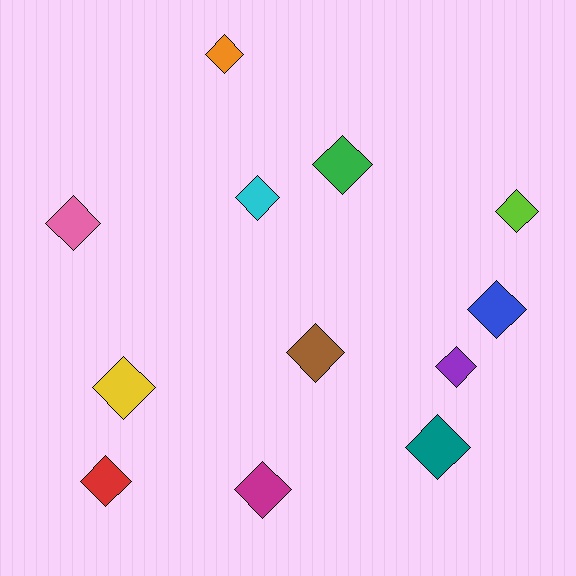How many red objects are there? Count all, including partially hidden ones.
There is 1 red object.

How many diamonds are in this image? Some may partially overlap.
There are 12 diamonds.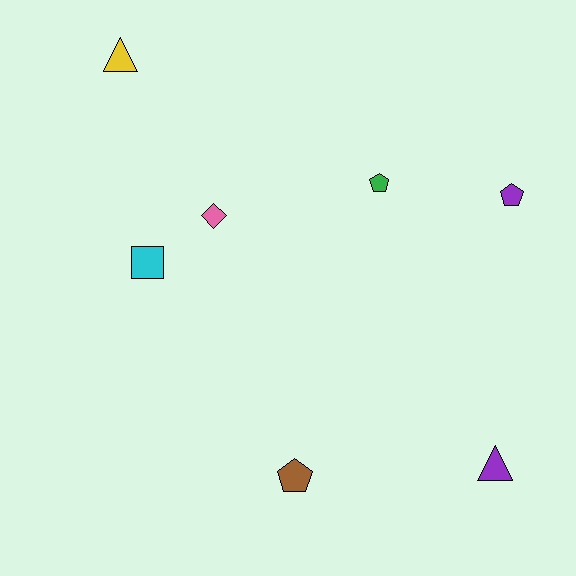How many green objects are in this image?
There is 1 green object.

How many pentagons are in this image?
There are 3 pentagons.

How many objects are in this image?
There are 7 objects.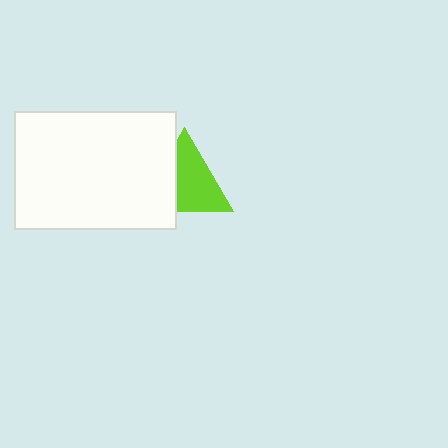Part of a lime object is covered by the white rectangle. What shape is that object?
It is a triangle.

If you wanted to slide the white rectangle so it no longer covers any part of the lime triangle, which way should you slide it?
Slide it left — that is the most direct way to separate the two shapes.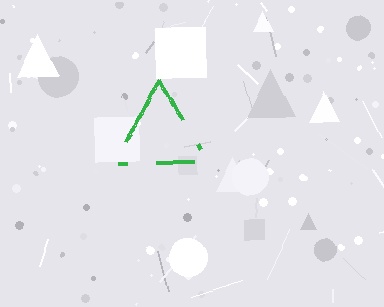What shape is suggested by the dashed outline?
The dashed outline suggests a triangle.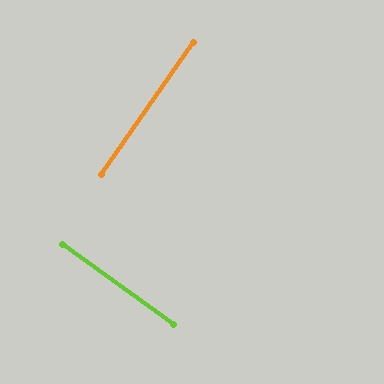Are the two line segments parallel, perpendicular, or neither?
Perpendicular — they meet at approximately 89°.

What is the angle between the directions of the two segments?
Approximately 89 degrees.